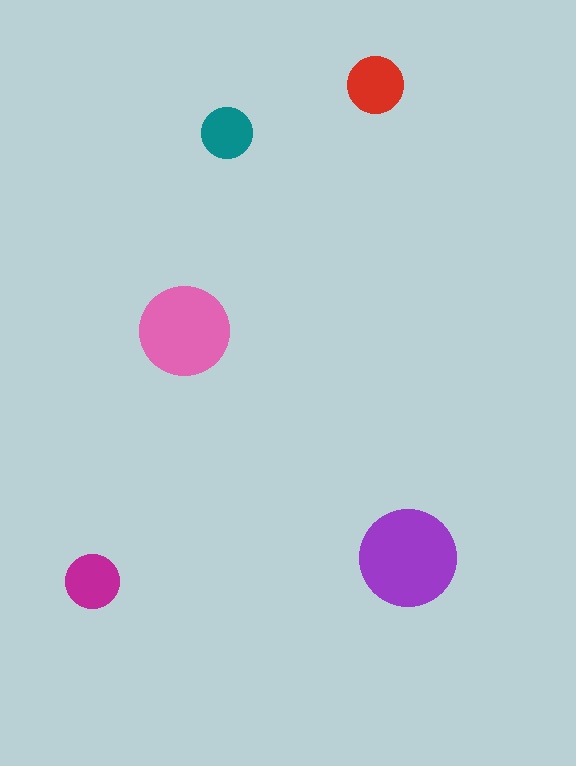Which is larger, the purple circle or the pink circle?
The purple one.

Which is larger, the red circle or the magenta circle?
The red one.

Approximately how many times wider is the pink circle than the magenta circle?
About 1.5 times wider.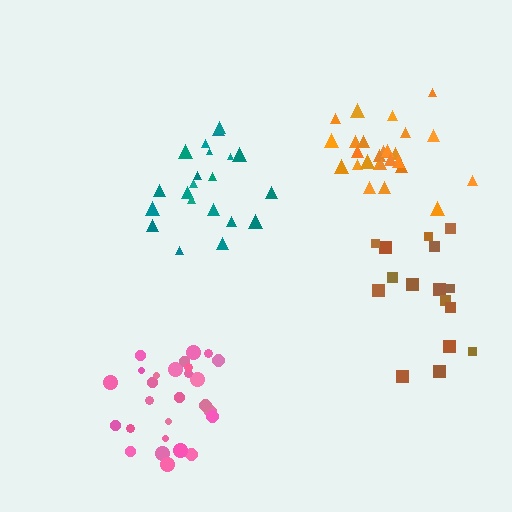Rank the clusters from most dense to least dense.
orange, pink, teal, brown.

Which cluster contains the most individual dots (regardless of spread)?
Orange (27).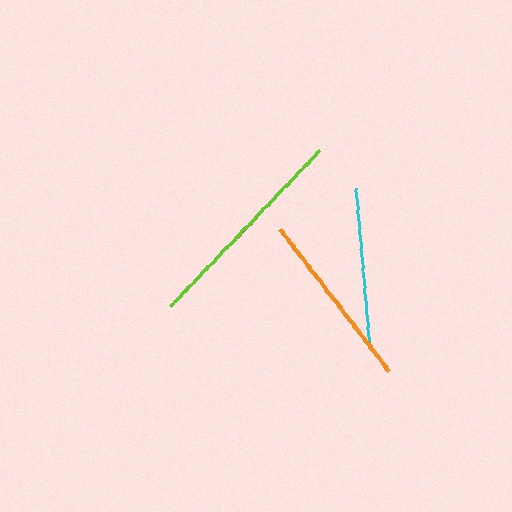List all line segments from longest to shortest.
From longest to shortest: lime, orange, cyan, brown.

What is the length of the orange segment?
The orange segment is approximately 179 pixels long.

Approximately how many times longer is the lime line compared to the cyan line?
The lime line is approximately 1.4 times the length of the cyan line.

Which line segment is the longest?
The lime line is the longest at approximately 216 pixels.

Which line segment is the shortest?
The brown line is the shortest at approximately 103 pixels.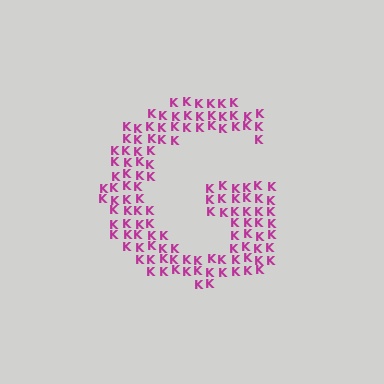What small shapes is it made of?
It is made of small letter K's.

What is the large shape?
The large shape is the letter G.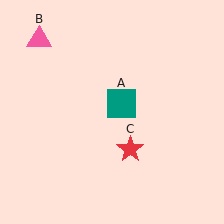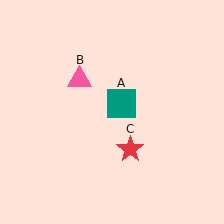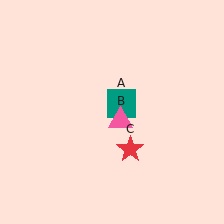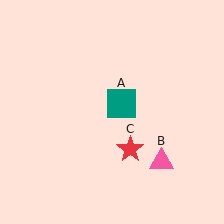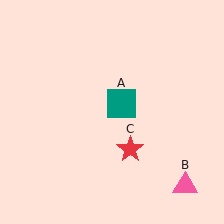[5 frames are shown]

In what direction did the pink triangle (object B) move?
The pink triangle (object B) moved down and to the right.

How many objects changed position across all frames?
1 object changed position: pink triangle (object B).